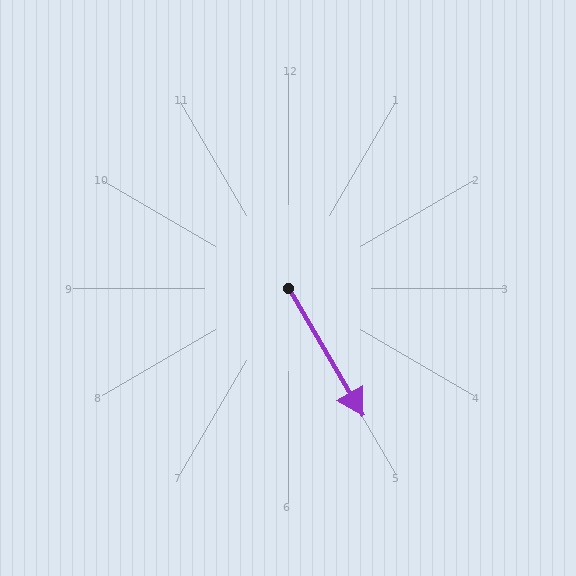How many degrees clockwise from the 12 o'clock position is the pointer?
Approximately 150 degrees.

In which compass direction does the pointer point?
Southeast.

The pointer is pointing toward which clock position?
Roughly 5 o'clock.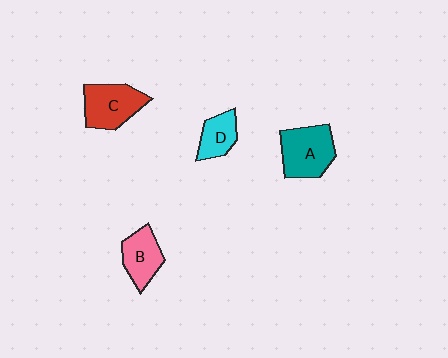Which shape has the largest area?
Shape A (teal).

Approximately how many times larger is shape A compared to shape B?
Approximately 1.4 times.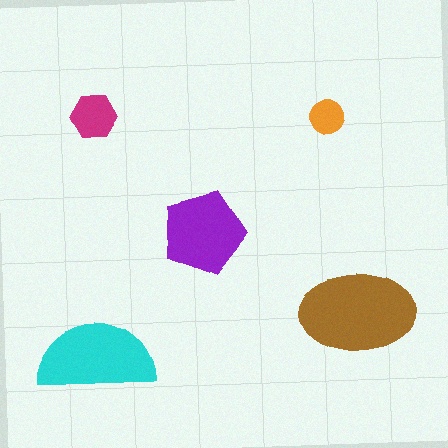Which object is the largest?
The brown ellipse.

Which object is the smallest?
The orange circle.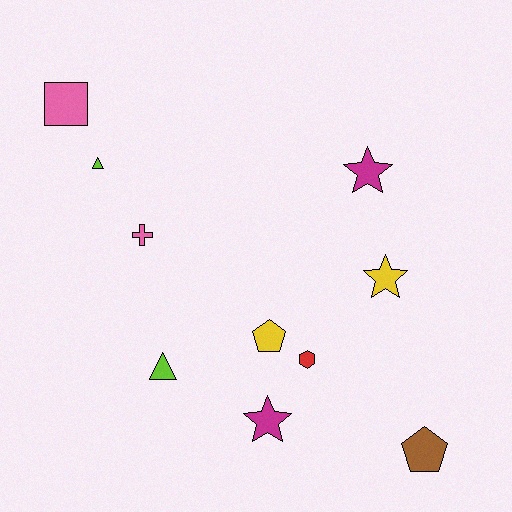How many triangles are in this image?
There are 2 triangles.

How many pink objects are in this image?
There are 2 pink objects.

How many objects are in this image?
There are 10 objects.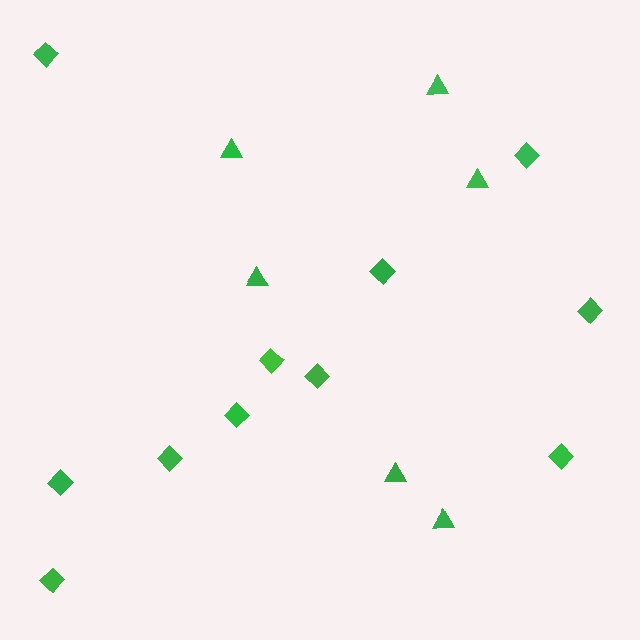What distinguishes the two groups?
There are 2 groups: one group of triangles (6) and one group of diamonds (11).